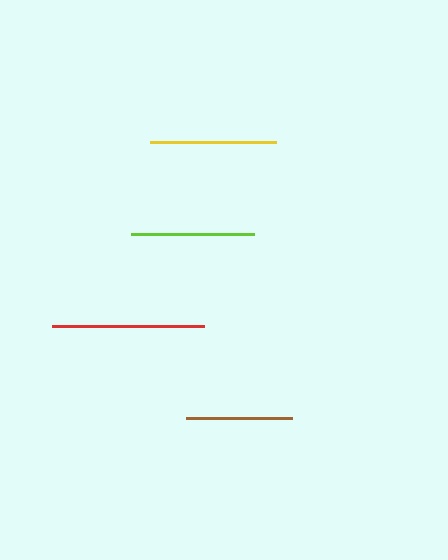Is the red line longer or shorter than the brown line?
The red line is longer than the brown line.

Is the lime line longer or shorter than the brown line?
The lime line is longer than the brown line.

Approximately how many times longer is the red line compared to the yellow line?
The red line is approximately 1.2 times the length of the yellow line.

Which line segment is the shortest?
The brown line is the shortest at approximately 107 pixels.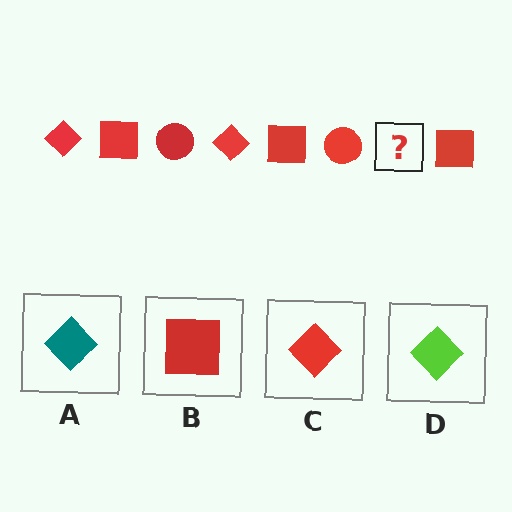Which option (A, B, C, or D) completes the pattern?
C.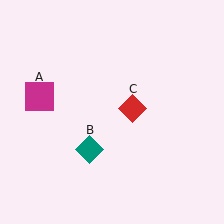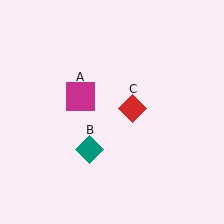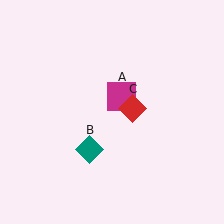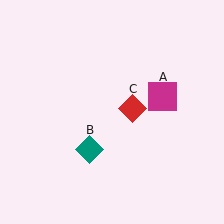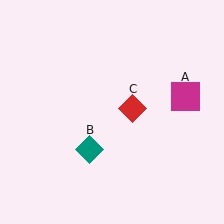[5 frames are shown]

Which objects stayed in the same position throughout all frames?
Teal diamond (object B) and red diamond (object C) remained stationary.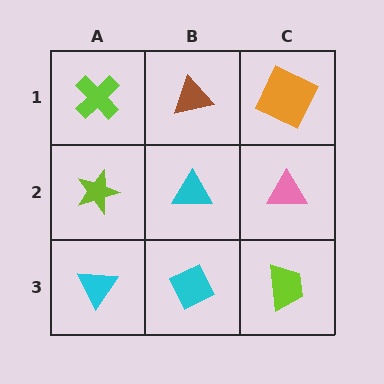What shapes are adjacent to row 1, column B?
A cyan triangle (row 2, column B), a lime cross (row 1, column A), an orange square (row 1, column C).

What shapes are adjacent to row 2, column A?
A lime cross (row 1, column A), a cyan triangle (row 3, column A), a cyan triangle (row 2, column B).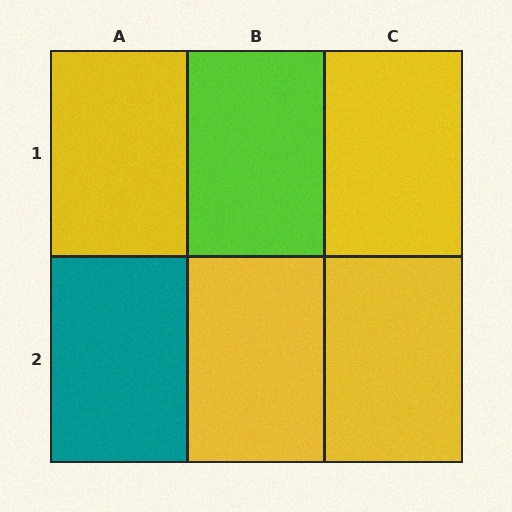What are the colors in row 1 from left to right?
Yellow, lime, yellow.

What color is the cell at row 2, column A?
Teal.